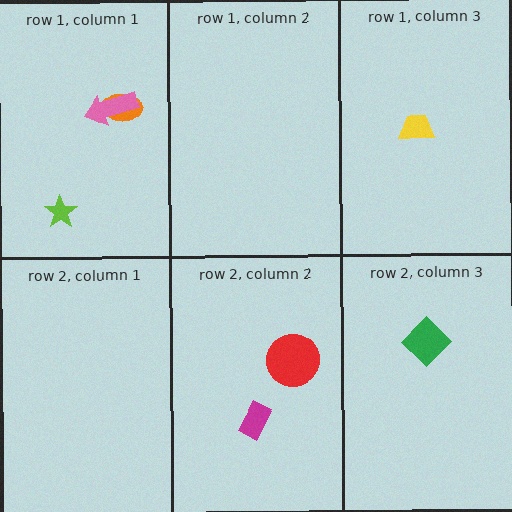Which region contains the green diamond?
The row 2, column 3 region.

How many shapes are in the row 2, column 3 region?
1.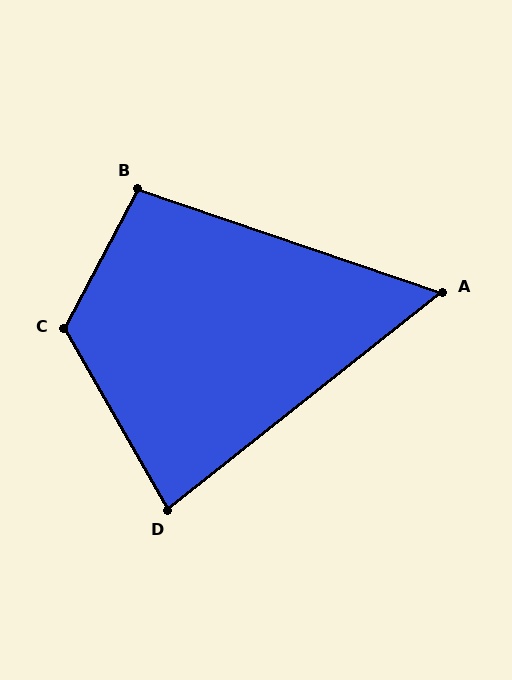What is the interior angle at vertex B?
Approximately 99 degrees (obtuse).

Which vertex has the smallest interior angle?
A, at approximately 57 degrees.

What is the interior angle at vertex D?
Approximately 81 degrees (acute).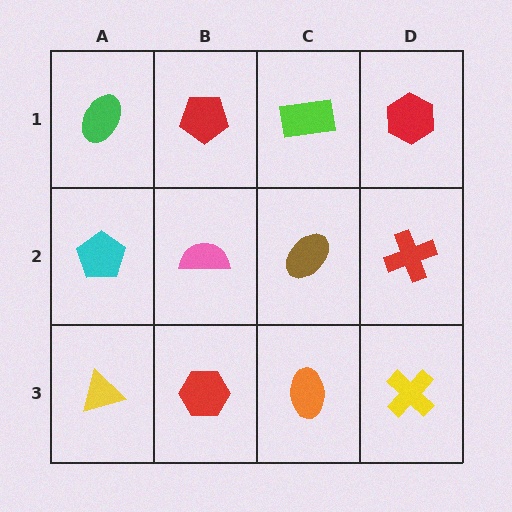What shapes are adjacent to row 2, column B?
A red pentagon (row 1, column B), a red hexagon (row 3, column B), a cyan pentagon (row 2, column A), a brown ellipse (row 2, column C).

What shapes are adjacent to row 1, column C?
A brown ellipse (row 2, column C), a red pentagon (row 1, column B), a red hexagon (row 1, column D).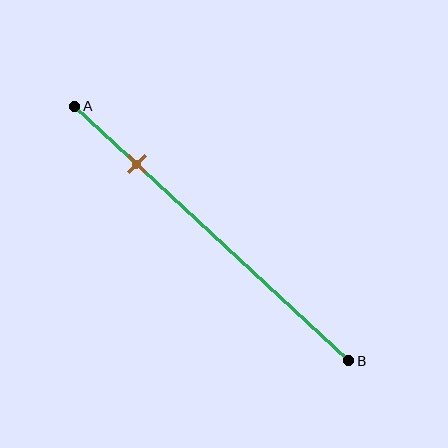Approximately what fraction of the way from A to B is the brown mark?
The brown mark is approximately 25% of the way from A to B.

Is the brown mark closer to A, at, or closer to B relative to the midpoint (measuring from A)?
The brown mark is closer to point A than the midpoint of segment AB.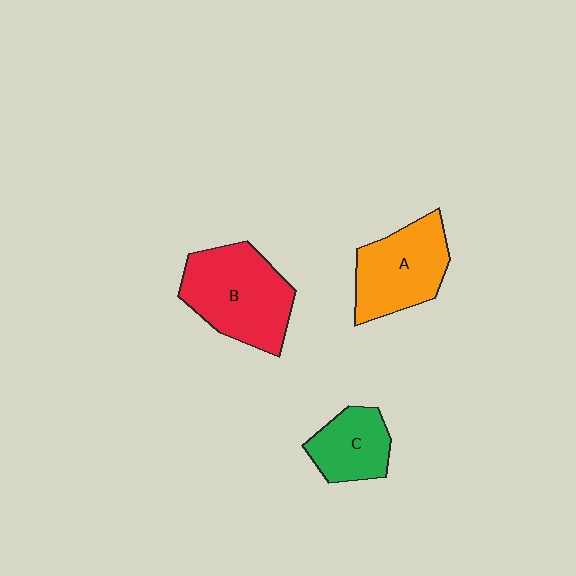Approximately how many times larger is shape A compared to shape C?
Approximately 1.4 times.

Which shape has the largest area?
Shape B (red).